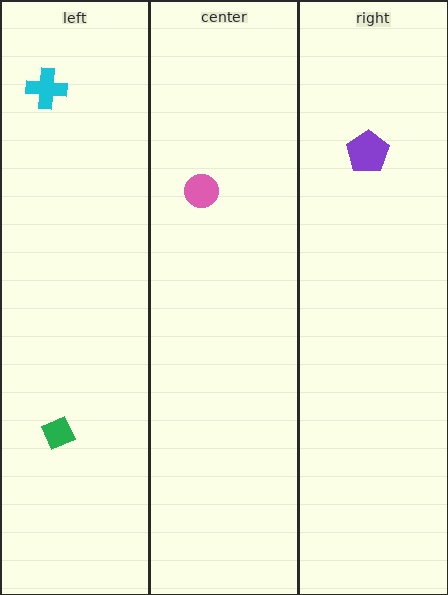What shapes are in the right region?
The purple pentagon.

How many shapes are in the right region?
1.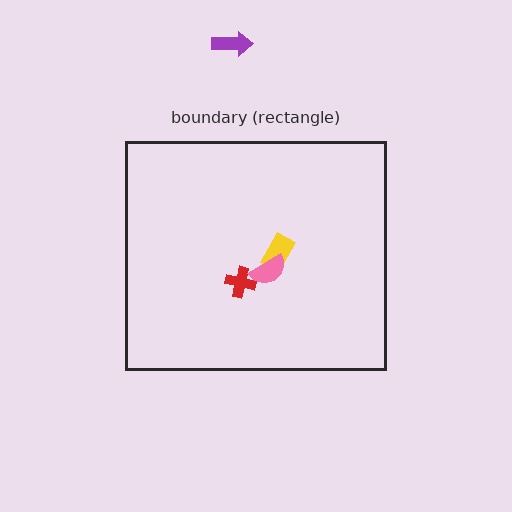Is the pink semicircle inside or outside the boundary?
Inside.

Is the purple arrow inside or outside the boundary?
Outside.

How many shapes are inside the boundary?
3 inside, 1 outside.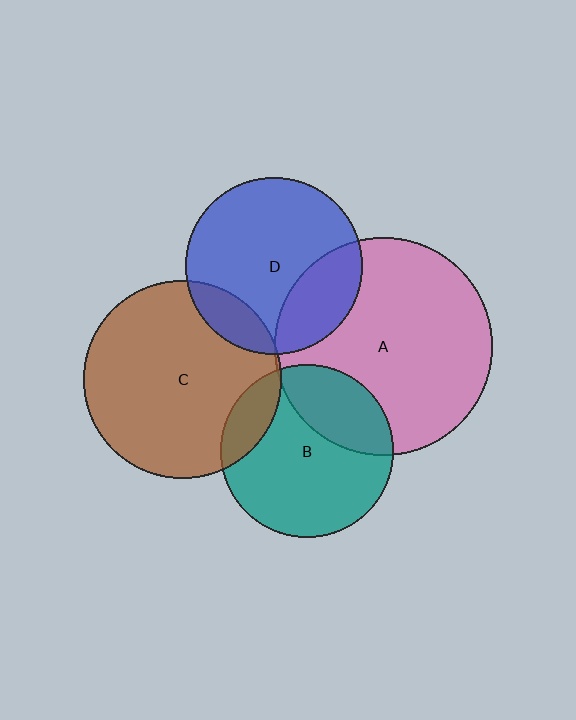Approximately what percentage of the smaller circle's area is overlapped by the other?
Approximately 30%.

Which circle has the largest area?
Circle A (pink).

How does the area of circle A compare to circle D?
Approximately 1.5 times.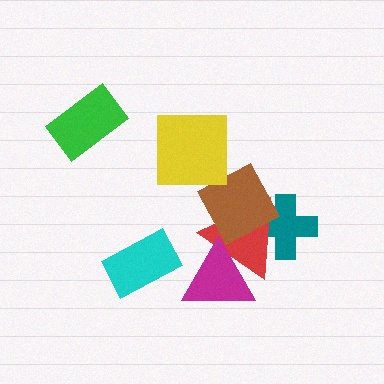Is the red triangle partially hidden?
Yes, it is partially covered by another shape.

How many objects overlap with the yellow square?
0 objects overlap with the yellow square.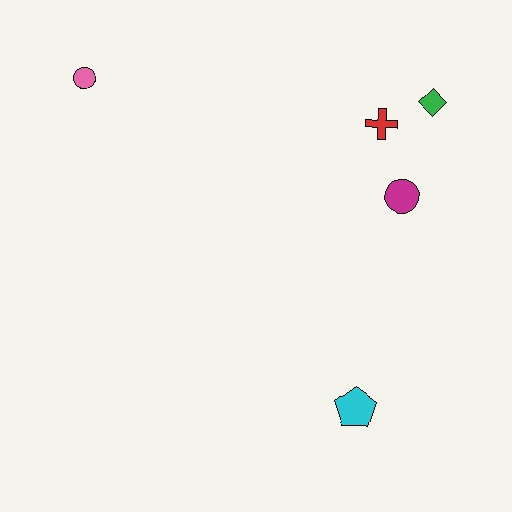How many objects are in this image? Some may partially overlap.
There are 5 objects.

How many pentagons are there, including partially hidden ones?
There is 1 pentagon.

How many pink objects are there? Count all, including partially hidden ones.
There is 1 pink object.